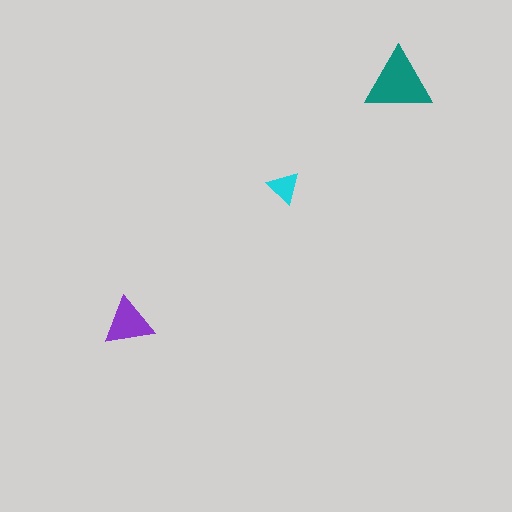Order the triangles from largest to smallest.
the teal one, the purple one, the cyan one.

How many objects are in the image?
There are 3 objects in the image.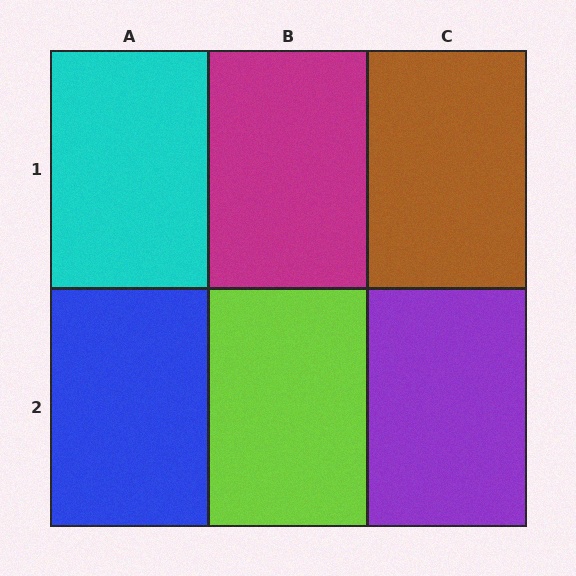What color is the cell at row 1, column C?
Brown.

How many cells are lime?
1 cell is lime.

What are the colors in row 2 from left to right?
Blue, lime, purple.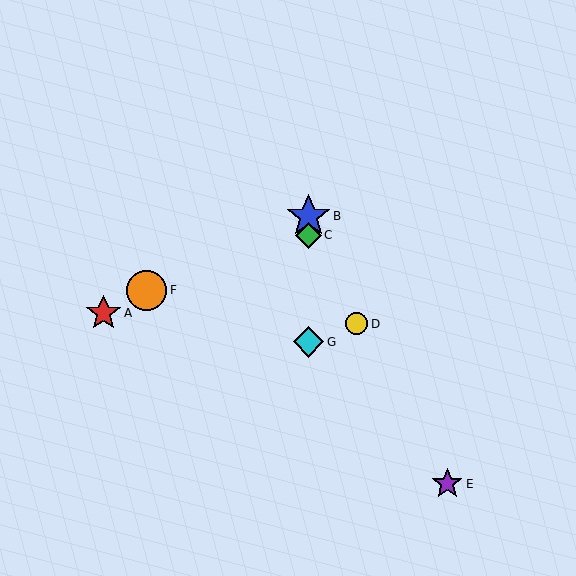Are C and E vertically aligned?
No, C is at x≈308 and E is at x≈447.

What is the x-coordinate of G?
Object G is at x≈308.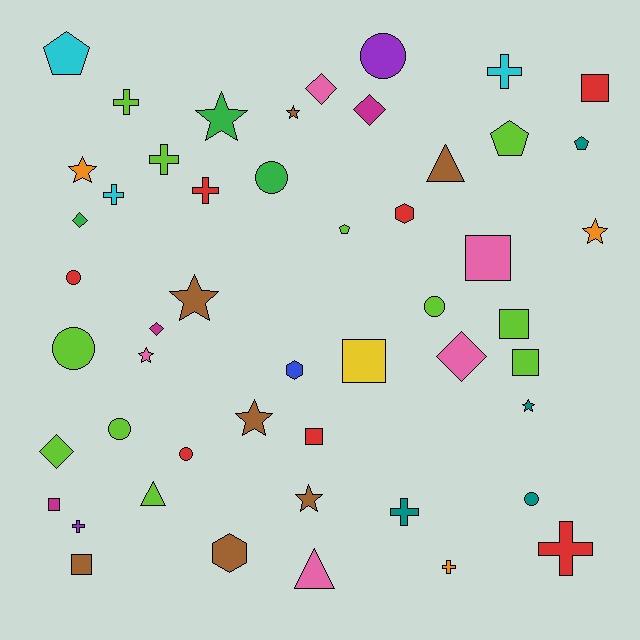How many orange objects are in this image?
There are 3 orange objects.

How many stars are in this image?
There are 9 stars.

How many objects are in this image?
There are 50 objects.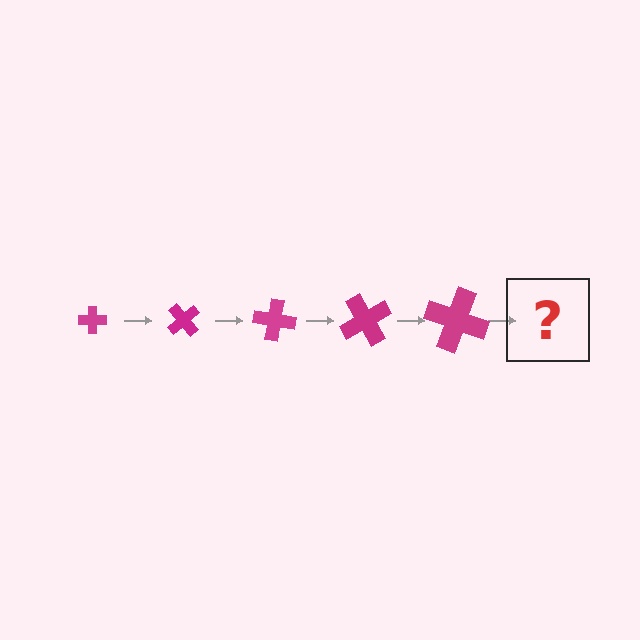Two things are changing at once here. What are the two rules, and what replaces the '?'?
The two rules are that the cross grows larger each step and it rotates 50 degrees each step. The '?' should be a cross, larger than the previous one and rotated 250 degrees from the start.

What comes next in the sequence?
The next element should be a cross, larger than the previous one and rotated 250 degrees from the start.